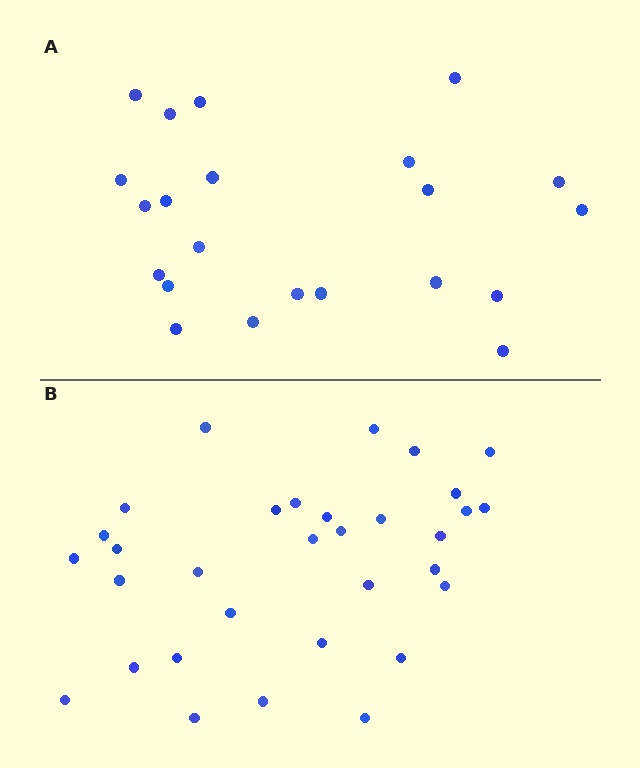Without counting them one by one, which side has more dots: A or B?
Region B (the bottom region) has more dots.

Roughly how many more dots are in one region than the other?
Region B has roughly 10 or so more dots than region A.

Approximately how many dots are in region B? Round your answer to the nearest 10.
About 30 dots. (The exact count is 32, which rounds to 30.)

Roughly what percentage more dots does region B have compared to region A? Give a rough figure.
About 45% more.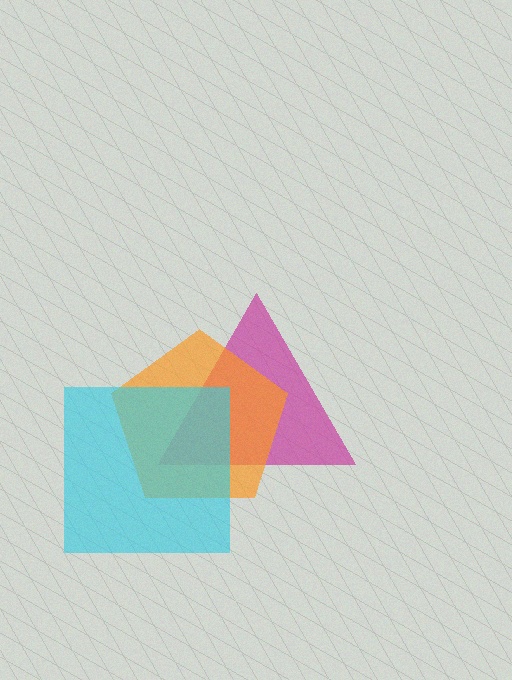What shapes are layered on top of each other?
The layered shapes are: a magenta triangle, an orange pentagon, a cyan square.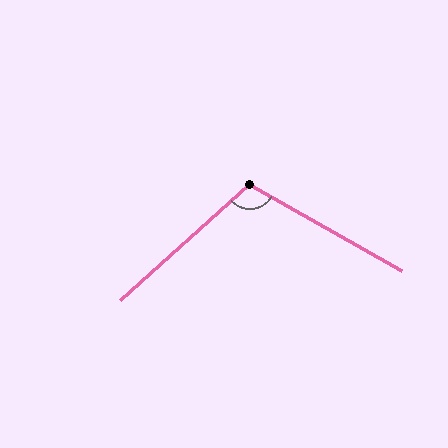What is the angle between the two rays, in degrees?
Approximately 108 degrees.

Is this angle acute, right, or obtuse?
It is obtuse.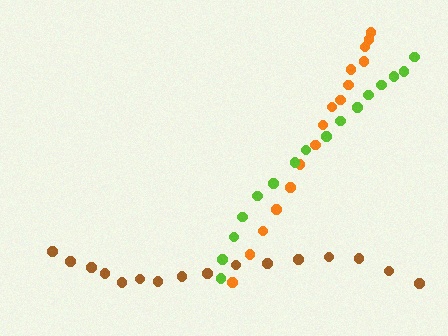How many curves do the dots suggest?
There are 3 distinct paths.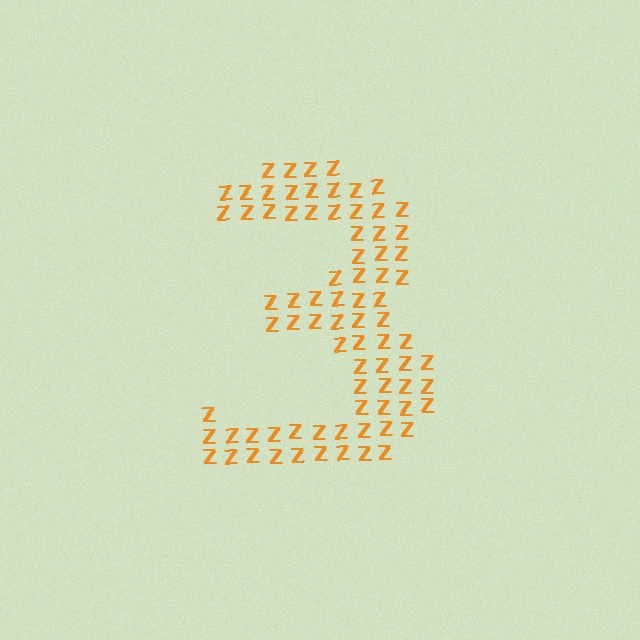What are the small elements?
The small elements are letter Z's.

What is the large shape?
The large shape is the digit 3.